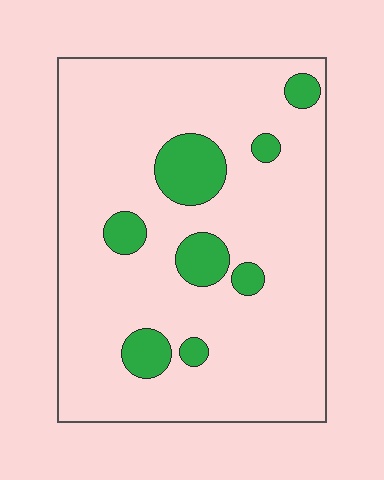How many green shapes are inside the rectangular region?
8.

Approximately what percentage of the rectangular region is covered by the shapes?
Approximately 15%.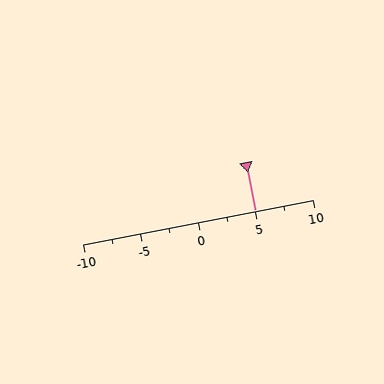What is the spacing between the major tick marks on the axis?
The major ticks are spaced 5 apart.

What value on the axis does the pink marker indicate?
The marker indicates approximately 5.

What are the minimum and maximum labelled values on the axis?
The axis runs from -10 to 10.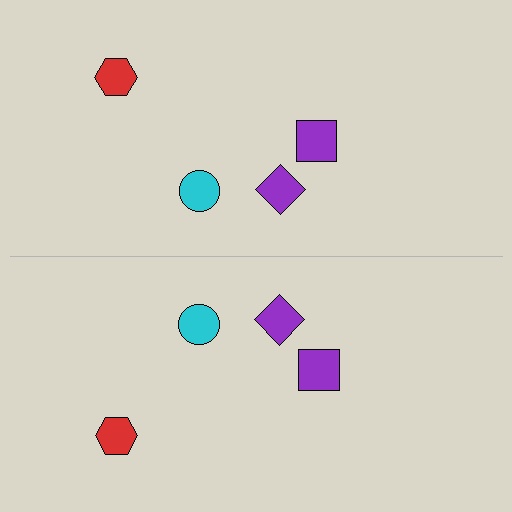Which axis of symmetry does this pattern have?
The pattern has a horizontal axis of symmetry running through the center of the image.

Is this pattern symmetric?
Yes, this pattern has bilateral (reflection) symmetry.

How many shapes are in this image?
There are 8 shapes in this image.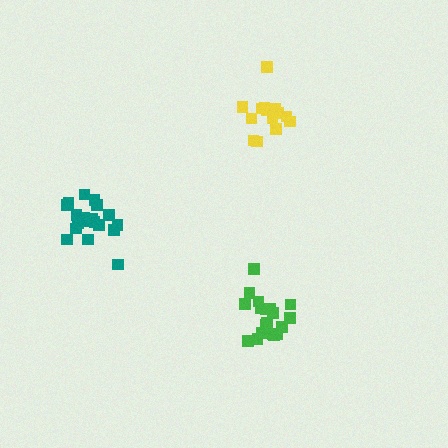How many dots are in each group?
Group 1: 20 dots, Group 2: 20 dots, Group 3: 16 dots (56 total).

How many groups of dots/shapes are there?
There are 3 groups.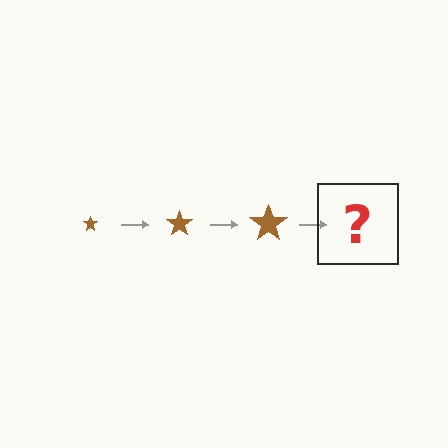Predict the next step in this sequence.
The next step is a brown star, larger than the previous one.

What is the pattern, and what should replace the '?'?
The pattern is that the star gets progressively larger each step. The '?' should be a brown star, larger than the previous one.